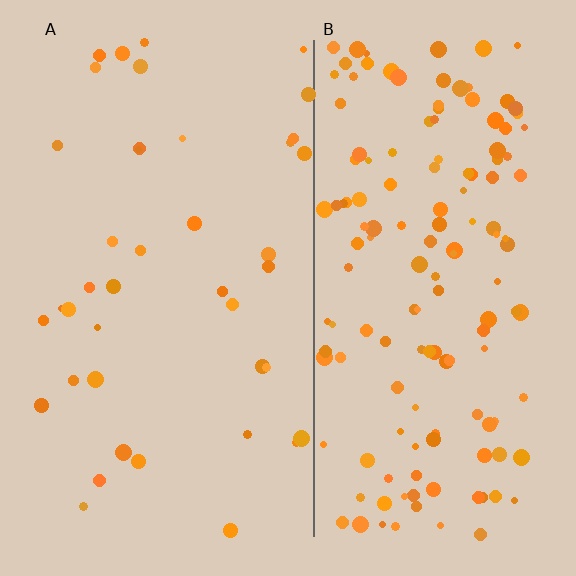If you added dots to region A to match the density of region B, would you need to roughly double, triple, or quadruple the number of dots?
Approximately quadruple.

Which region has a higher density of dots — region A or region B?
B (the right).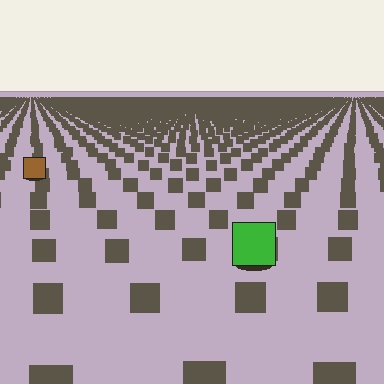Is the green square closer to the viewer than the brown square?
Yes. The green square is closer — you can tell from the texture gradient: the ground texture is coarser near it.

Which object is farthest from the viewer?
The brown square is farthest from the viewer. It appears smaller and the ground texture around it is denser.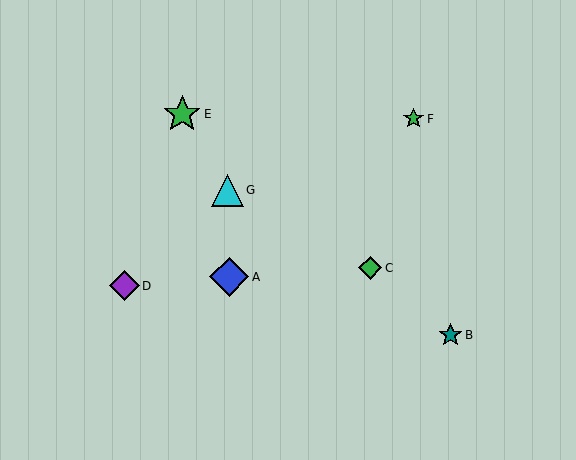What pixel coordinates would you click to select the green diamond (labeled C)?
Click at (370, 268) to select the green diamond C.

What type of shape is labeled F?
Shape F is a green star.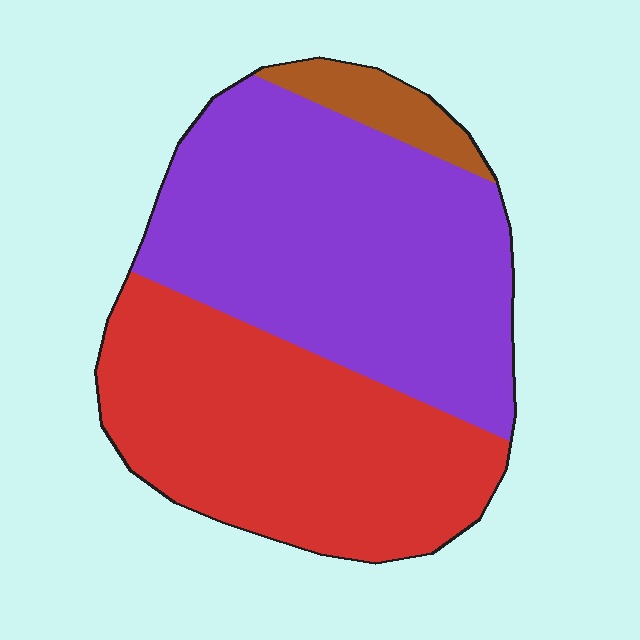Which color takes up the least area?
Brown, at roughly 5%.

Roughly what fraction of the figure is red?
Red covers roughly 45% of the figure.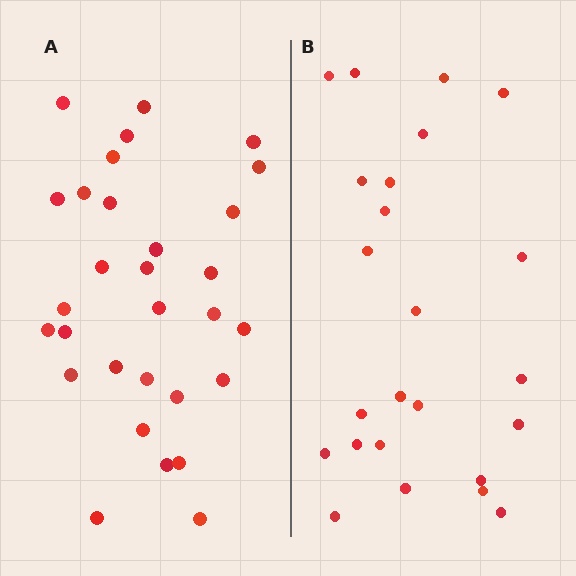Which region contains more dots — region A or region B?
Region A (the left region) has more dots.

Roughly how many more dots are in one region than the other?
Region A has about 6 more dots than region B.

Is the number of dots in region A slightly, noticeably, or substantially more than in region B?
Region A has noticeably more, but not dramatically so. The ratio is roughly 1.2 to 1.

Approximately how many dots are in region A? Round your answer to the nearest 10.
About 30 dots.